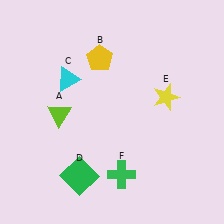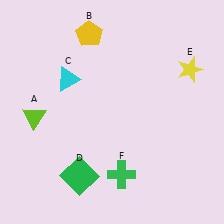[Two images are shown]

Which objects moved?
The objects that moved are: the lime triangle (A), the yellow pentagon (B), the yellow star (E).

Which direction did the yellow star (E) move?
The yellow star (E) moved up.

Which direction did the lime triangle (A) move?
The lime triangle (A) moved left.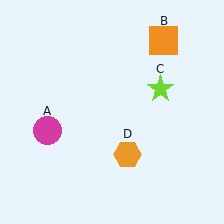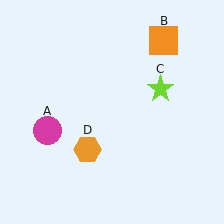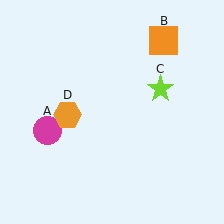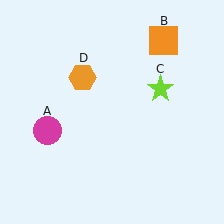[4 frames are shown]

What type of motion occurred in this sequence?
The orange hexagon (object D) rotated clockwise around the center of the scene.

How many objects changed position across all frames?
1 object changed position: orange hexagon (object D).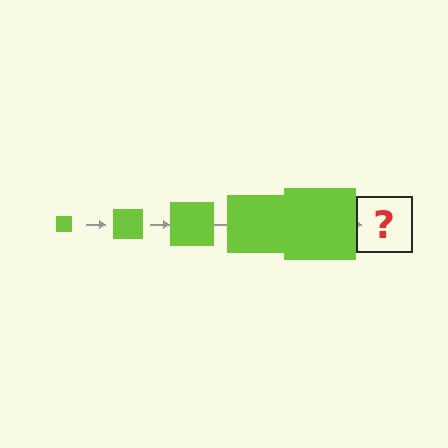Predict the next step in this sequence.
The next step is a lime square, larger than the previous one.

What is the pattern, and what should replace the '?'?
The pattern is that the square gets progressively larger each step. The '?' should be a lime square, larger than the previous one.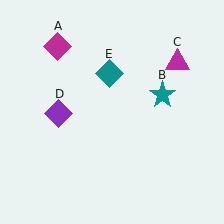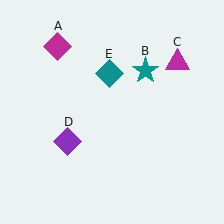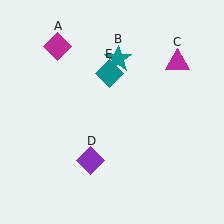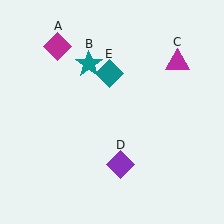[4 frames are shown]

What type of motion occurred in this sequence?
The teal star (object B), purple diamond (object D) rotated counterclockwise around the center of the scene.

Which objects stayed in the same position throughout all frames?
Magenta diamond (object A) and magenta triangle (object C) and teal diamond (object E) remained stationary.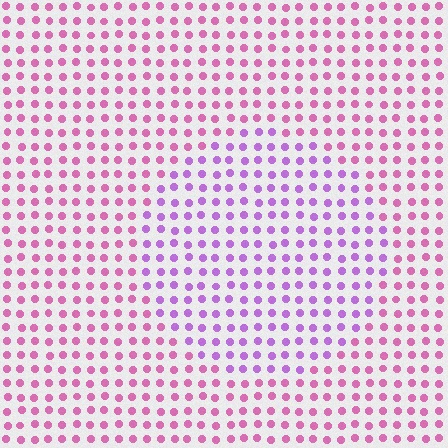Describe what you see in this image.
The image is filled with small pink elements in a uniform arrangement. A circle-shaped region is visible where the elements are tinted to a slightly different hue, forming a subtle color boundary.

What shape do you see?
I see a circle.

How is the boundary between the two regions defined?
The boundary is defined purely by a slight shift in hue (about 37 degrees). Spacing, size, and orientation are identical on both sides.